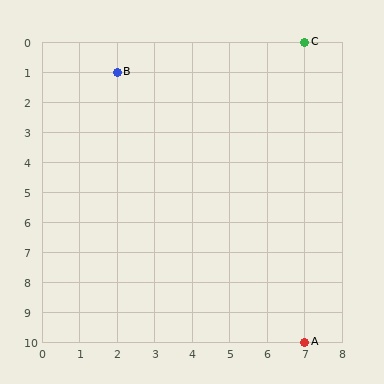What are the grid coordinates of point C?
Point C is at grid coordinates (7, 0).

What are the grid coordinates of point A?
Point A is at grid coordinates (7, 10).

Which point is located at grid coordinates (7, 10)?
Point A is at (7, 10).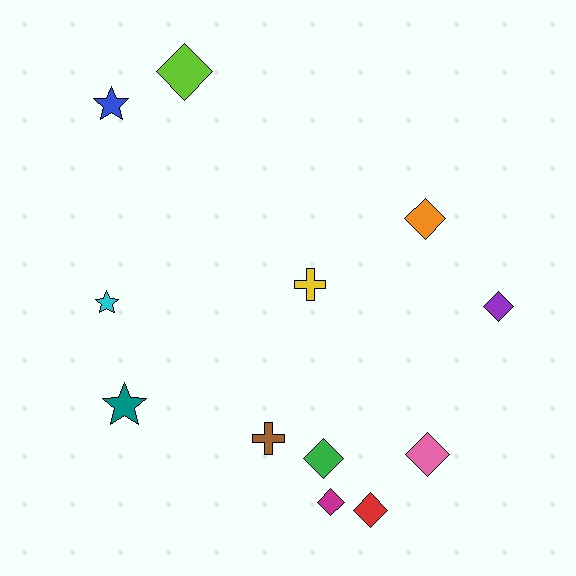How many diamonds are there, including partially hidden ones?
There are 7 diamonds.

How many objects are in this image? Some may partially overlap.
There are 12 objects.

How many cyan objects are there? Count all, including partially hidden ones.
There is 1 cyan object.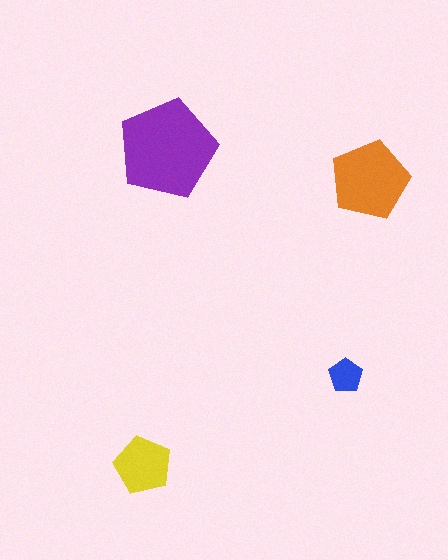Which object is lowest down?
The yellow pentagon is bottommost.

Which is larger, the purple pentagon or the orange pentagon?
The purple one.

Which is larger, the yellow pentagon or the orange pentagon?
The orange one.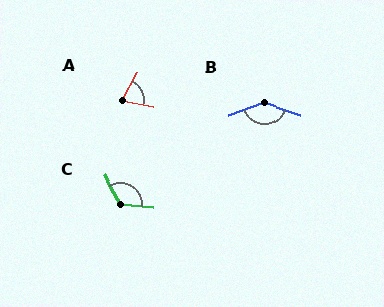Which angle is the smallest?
A, at approximately 71 degrees.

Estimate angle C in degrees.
Approximately 125 degrees.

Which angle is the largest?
B, at approximately 142 degrees.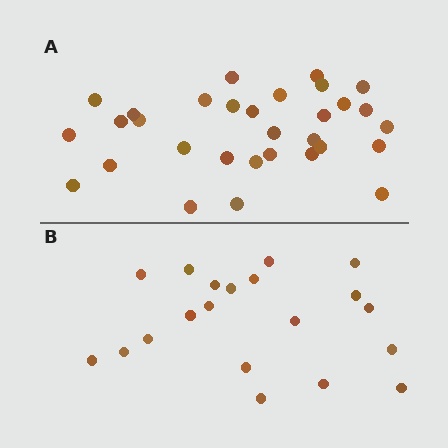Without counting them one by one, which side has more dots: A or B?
Region A (the top region) has more dots.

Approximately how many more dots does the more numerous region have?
Region A has roughly 12 or so more dots than region B.